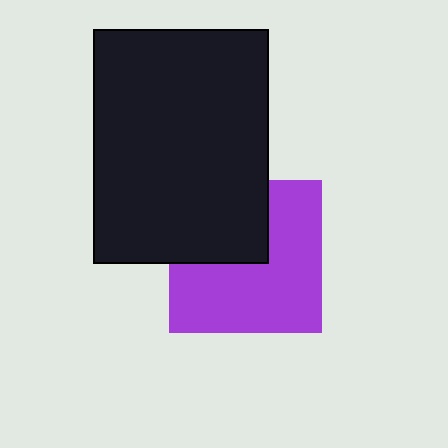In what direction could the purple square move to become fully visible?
The purple square could move down. That would shift it out from behind the black rectangle entirely.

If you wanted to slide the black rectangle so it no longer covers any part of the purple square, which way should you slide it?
Slide it up — that is the most direct way to separate the two shapes.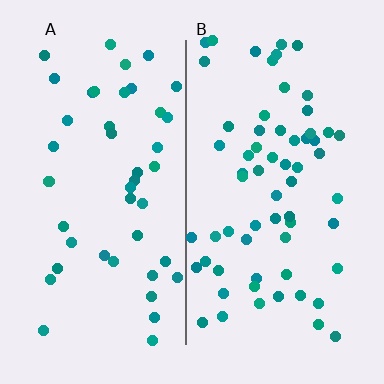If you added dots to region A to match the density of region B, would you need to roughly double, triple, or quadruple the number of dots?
Approximately double.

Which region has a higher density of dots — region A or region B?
B (the right).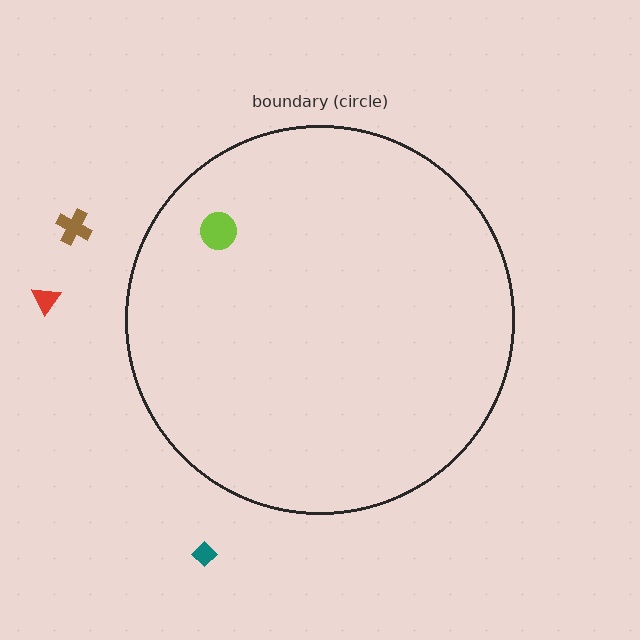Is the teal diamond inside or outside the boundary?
Outside.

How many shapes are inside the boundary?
1 inside, 3 outside.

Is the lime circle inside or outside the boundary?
Inside.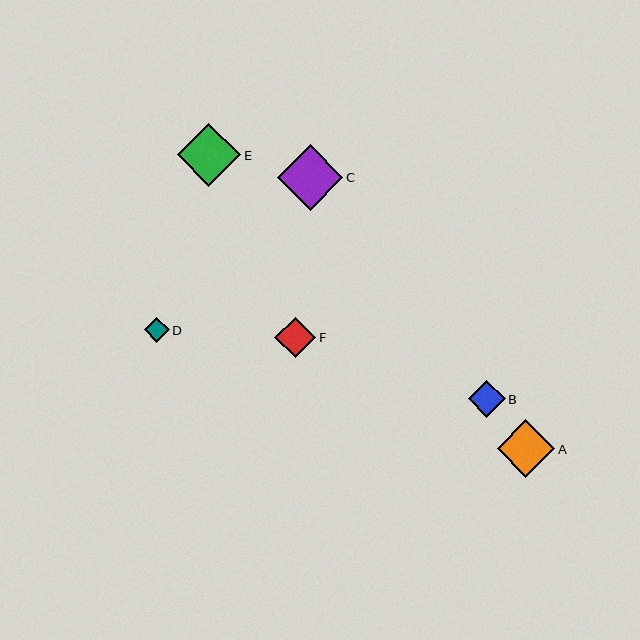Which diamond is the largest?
Diamond C is the largest with a size of approximately 65 pixels.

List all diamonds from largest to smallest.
From largest to smallest: C, E, A, F, B, D.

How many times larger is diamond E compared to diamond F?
Diamond E is approximately 1.6 times the size of diamond F.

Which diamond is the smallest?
Diamond D is the smallest with a size of approximately 24 pixels.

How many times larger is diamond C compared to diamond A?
Diamond C is approximately 1.1 times the size of diamond A.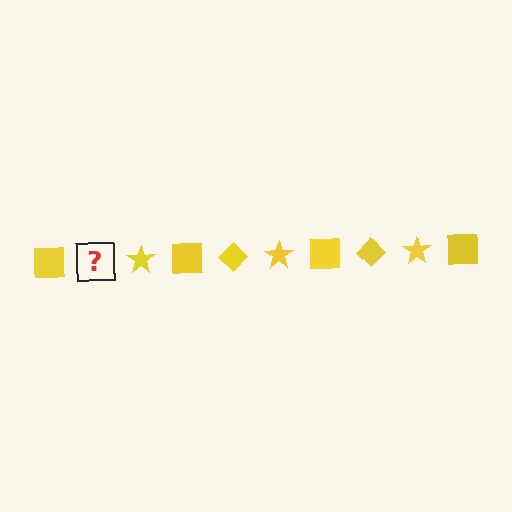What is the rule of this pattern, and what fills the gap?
The rule is that the pattern cycles through square, diamond, star shapes in yellow. The gap should be filled with a yellow diamond.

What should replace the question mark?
The question mark should be replaced with a yellow diamond.